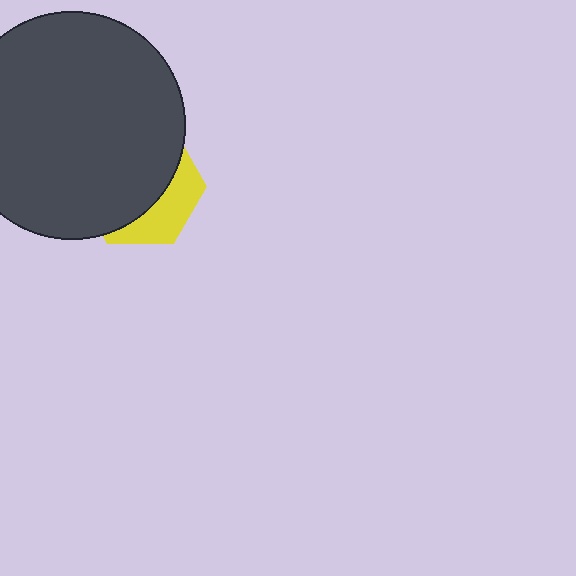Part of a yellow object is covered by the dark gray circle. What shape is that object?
It is a hexagon.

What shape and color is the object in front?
The object in front is a dark gray circle.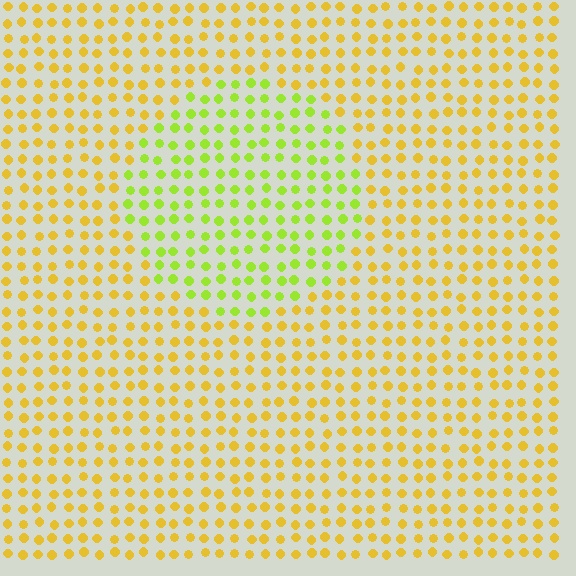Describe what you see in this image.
The image is filled with small yellow elements in a uniform arrangement. A circle-shaped region is visible where the elements are tinted to a slightly different hue, forming a subtle color boundary.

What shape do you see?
I see a circle.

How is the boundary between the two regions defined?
The boundary is defined purely by a slight shift in hue (about 39 degrees). Spacing, size, and orientation are identical on both sides.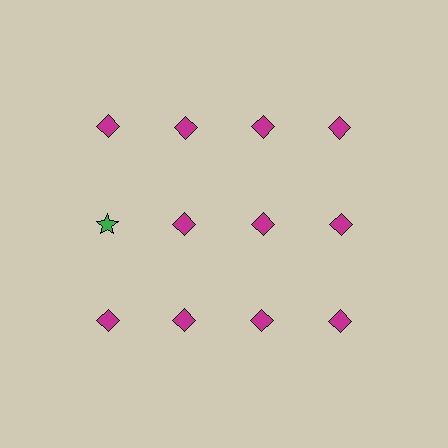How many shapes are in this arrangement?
There are 12 shapes arranged in a grid pattern.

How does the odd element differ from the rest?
It differs in both color (green instead of magenta) and shape (star instead of diamond).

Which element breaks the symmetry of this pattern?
The green star in the second row, leftmost column breaks the symmetry. All other shapes are magenta diamonds.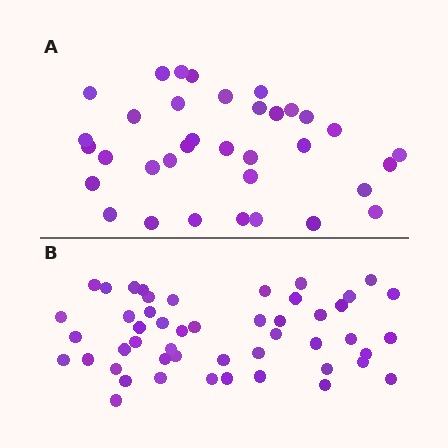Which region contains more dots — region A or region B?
Region B (the bottom region) has more dots.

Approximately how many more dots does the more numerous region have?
Region B has approximately 15 more dots than region A.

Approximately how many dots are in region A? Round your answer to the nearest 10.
About 40 dots. (The exact count is 35, which rounds to 40.)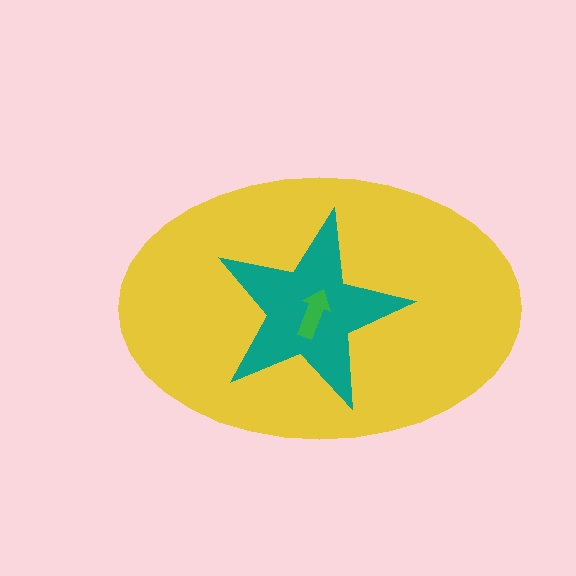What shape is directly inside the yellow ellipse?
The teal star.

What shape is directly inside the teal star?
The green arrow.